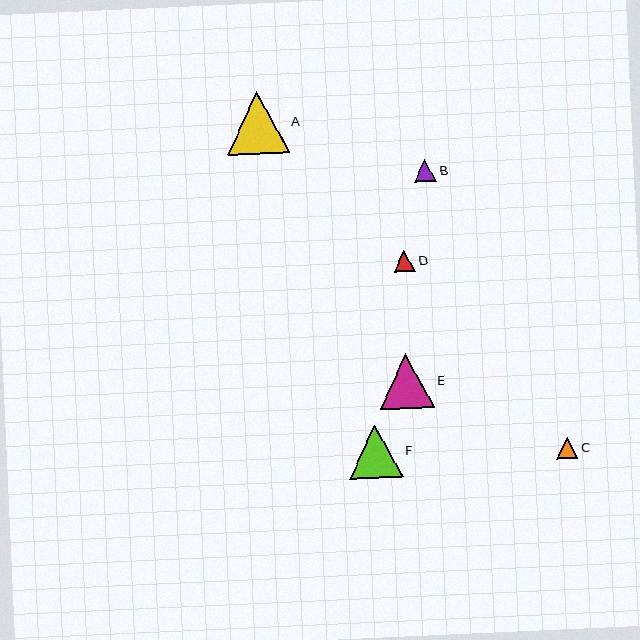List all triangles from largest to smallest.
From largest to smallest: A, E, F, B, D, C.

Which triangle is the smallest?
Triangle C is the smallest with a size of approximately 21 pixels.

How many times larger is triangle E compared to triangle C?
Triangle E is approximately 2.6 times the size of triangle C.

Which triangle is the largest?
Triangle A is the largest with a size of approximately 62 pixels.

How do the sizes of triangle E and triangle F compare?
Triangle E and triangle F are approximately the same size.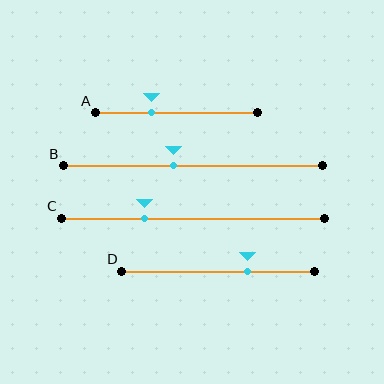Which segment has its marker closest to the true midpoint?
Segment B has its marker closest to the true midpoint.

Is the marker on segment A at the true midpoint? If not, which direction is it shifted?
No, the marker on segment A is shifted to the left by about 16% of the segment length.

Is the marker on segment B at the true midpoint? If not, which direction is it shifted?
No, the marker on segment B is shifted to the left by about 8% of the segment length.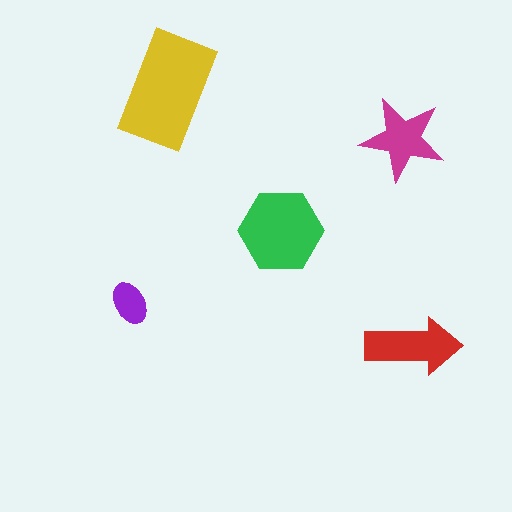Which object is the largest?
The yellow rectangle.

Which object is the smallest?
The purple ellipse.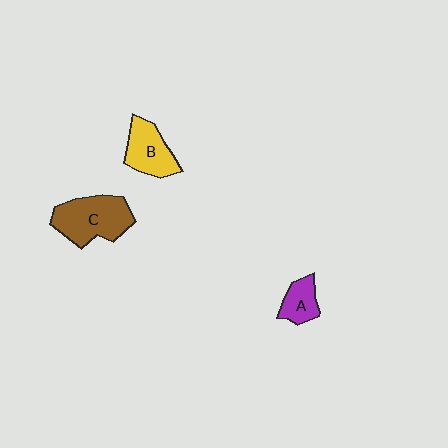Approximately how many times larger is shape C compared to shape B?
Approximately 1.4 times.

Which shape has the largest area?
Shape C (brown).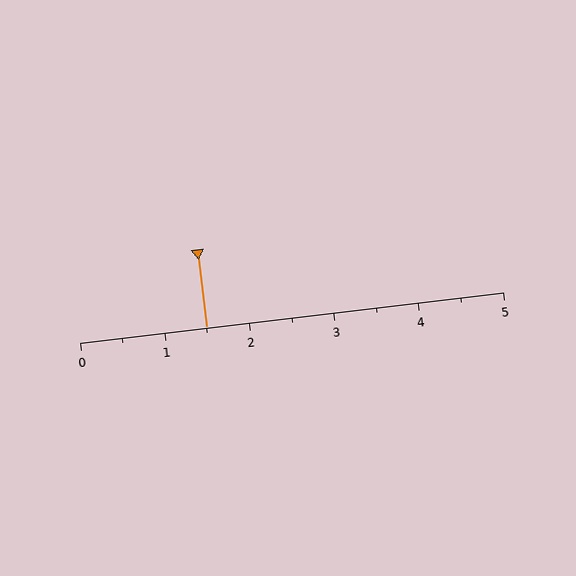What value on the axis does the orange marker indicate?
The marker indicates approximately 1.5.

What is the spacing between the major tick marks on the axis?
The major ticks are spaced 1 apart.